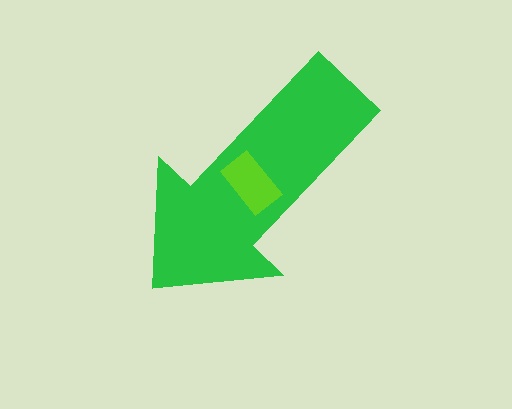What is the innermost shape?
The lime rectangle.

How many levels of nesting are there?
2.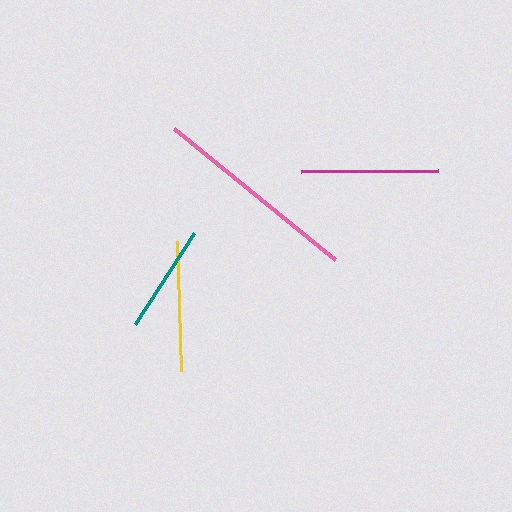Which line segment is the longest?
The pink line is the longest at approximately 208 pixels.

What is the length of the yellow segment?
The yellow segment is approximately 130 pixels long.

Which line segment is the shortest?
The teal line is the shortest at approximately 109 pixels.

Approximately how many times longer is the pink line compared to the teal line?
The pink line is approximately 1.9 times the length of the teal line.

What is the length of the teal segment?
The teal segment is approximately 109 pixels long.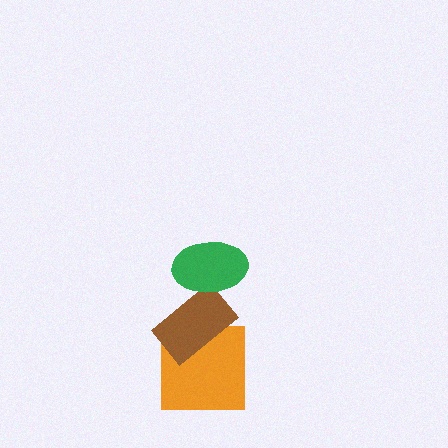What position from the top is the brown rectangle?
The brown rectangle is 2nd from the top.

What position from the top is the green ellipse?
The green ellipse is 1st from the top.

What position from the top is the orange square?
The orange square is 3rd from the top.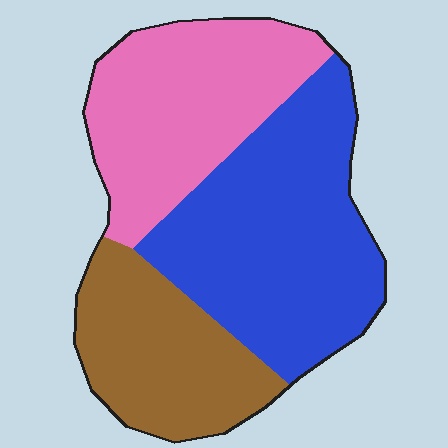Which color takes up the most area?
Blue, at roughly 45%.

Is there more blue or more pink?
Blue.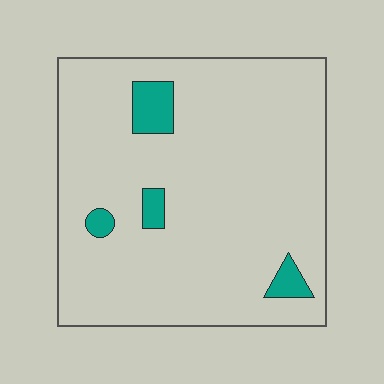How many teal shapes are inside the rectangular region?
4.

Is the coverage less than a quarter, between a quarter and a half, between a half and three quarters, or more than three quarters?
Less than a quarter.